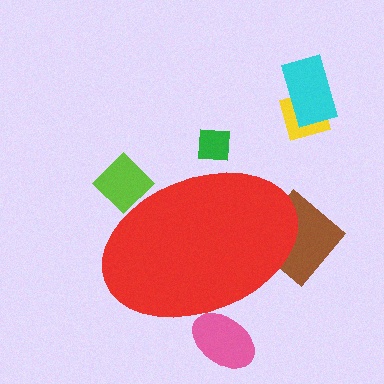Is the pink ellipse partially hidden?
Yes, the pink ellipse is partially hidden behind the red ellipse.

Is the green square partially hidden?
Yes, the green square is partially hidden behind the red ellipse.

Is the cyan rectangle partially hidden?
No, the cyan rectangle is fully visible.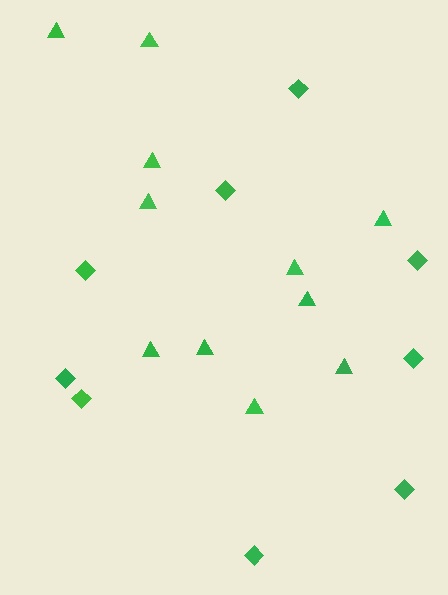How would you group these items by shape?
There are 2 groups: one group of triangles (11) and one group of diamonds (9).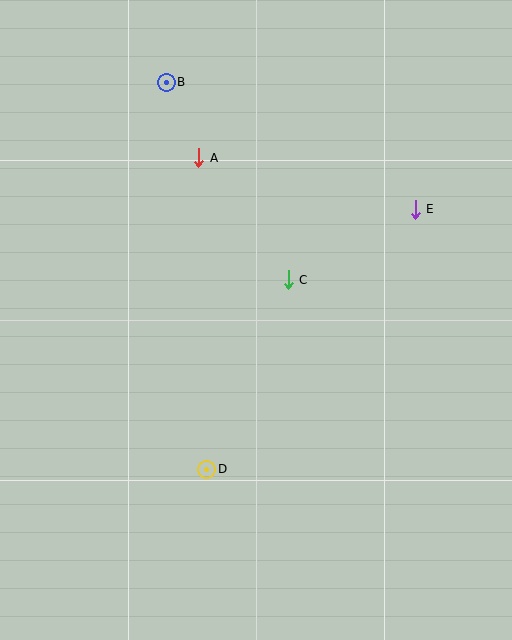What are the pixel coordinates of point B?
Point B is at (166, 82).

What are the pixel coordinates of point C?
Point C is at (288, 280).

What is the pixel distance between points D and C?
The distance between D and C is 206 pixels.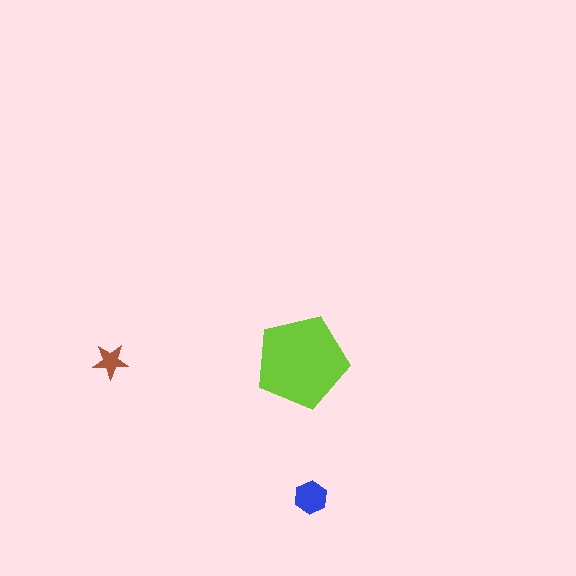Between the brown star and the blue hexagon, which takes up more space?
The blue hexagon.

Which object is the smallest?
The brown star.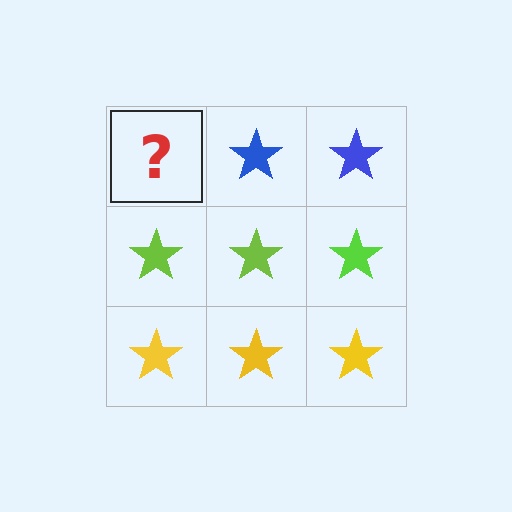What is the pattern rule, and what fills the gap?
The rule is that each row has a consistent color. The gap should be filled with a blue star.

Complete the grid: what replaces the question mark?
The question mark should be replaced with a blue star.